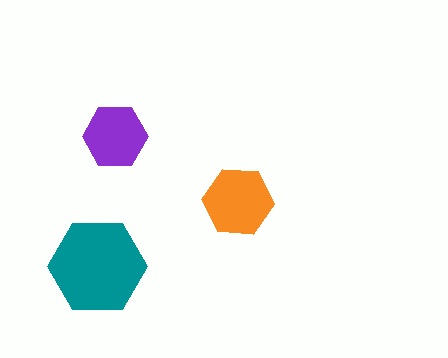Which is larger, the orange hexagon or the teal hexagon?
The teal one.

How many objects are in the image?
There are 3 objects in the image.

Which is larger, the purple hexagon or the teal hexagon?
The teal one.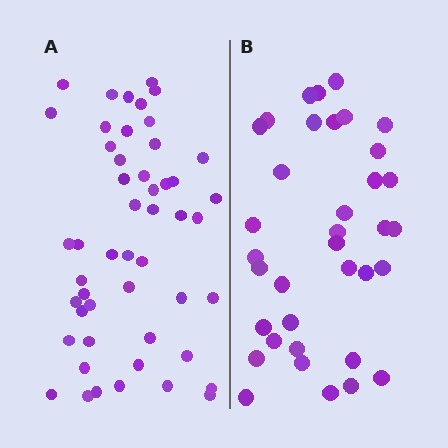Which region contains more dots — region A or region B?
Region A (the left region) has more dots.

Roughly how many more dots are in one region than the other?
Region A has approximately 15 more dots than region B.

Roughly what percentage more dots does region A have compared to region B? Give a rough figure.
About 40% more.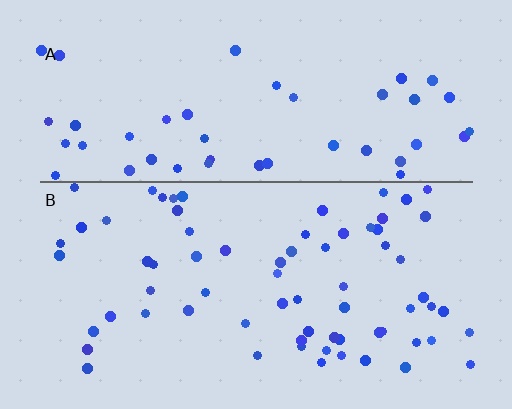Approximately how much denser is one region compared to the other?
Approximately 1.5× — region B over region A.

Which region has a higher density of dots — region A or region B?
B (the bottom).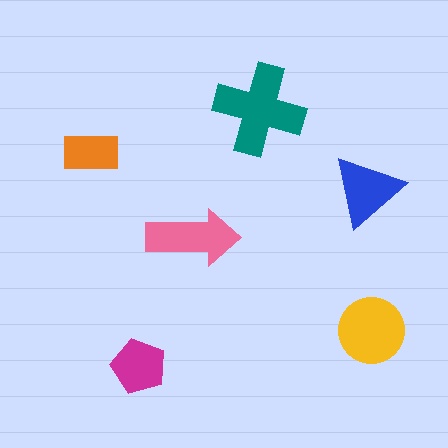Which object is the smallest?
The orange rectangle.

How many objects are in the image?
There are 6 objects in the image.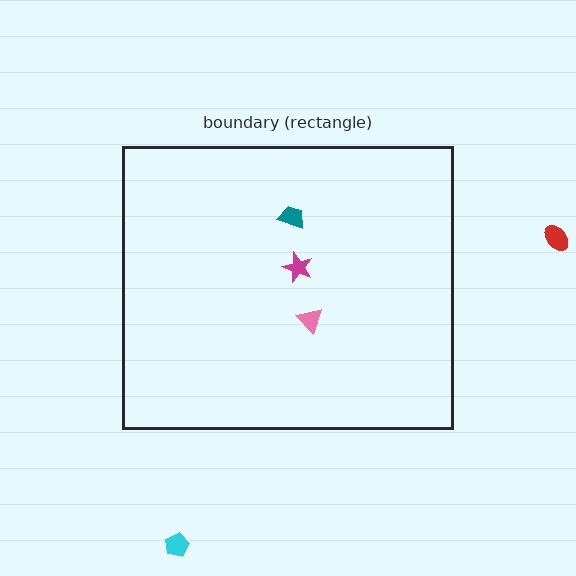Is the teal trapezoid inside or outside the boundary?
Inside.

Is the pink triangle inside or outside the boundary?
Inside.